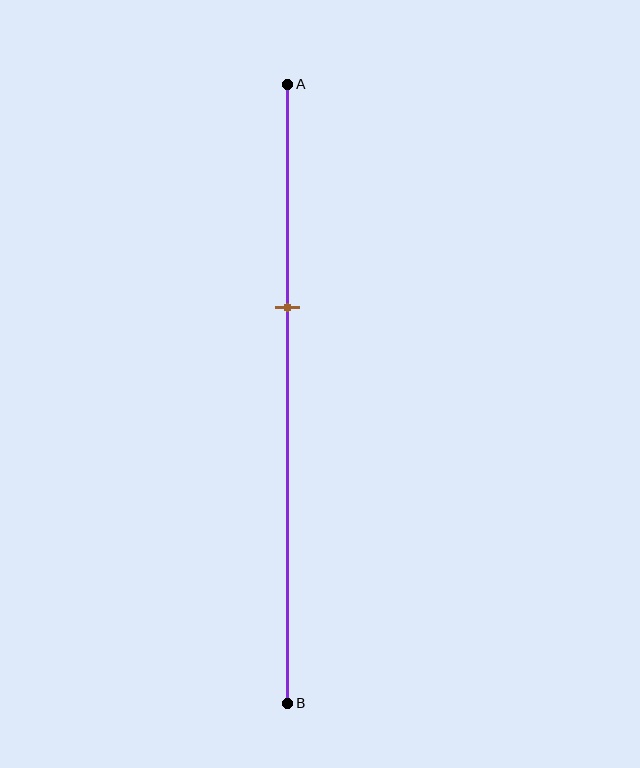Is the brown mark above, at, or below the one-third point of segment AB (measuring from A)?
The brown mark is approximately at the one-third point of segment AB.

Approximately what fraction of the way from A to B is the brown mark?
The brown mark is approximately 35% of the way from A to B.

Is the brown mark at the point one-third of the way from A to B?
Yes, the mark is approximately at the one-third point.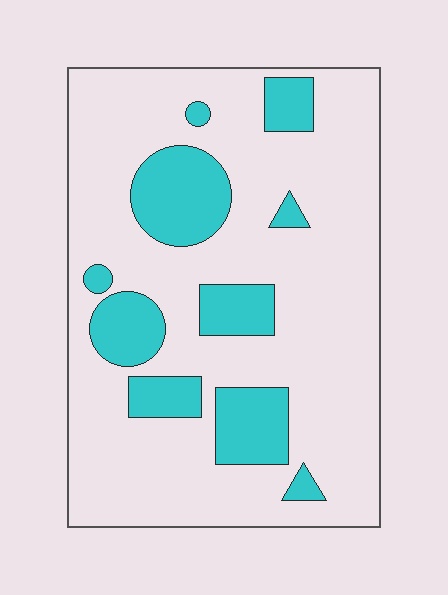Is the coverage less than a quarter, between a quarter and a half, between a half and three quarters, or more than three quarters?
Less than a quarter.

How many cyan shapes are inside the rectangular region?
10.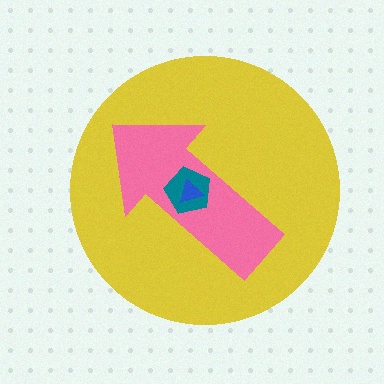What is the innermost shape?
The blue triangle.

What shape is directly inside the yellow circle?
The pink arrow.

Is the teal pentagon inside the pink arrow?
Yes.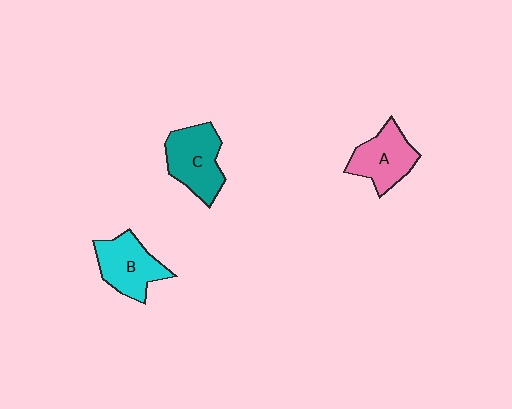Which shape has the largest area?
Shape C (teal).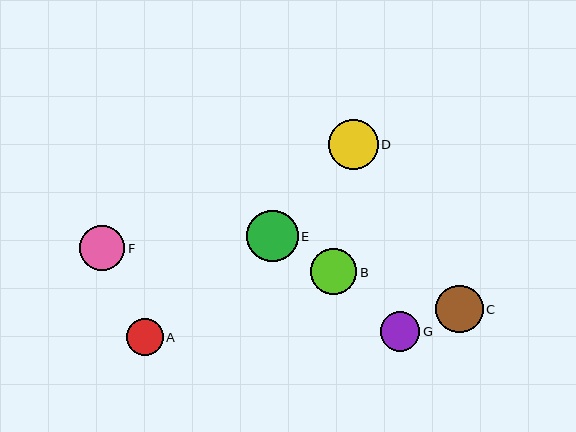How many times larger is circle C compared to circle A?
Circle C is approximately 1.3 times the size of circle A.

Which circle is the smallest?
Circle A is the smallest with a size of approximately 37 pixels.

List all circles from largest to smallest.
From largest to smallest: E, D, C, B, F, G, A.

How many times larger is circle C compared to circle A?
Circle C is approximately 1.3 times the size of circle A.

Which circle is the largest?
Circle E is the largest with a size of approximately 52 pixels.